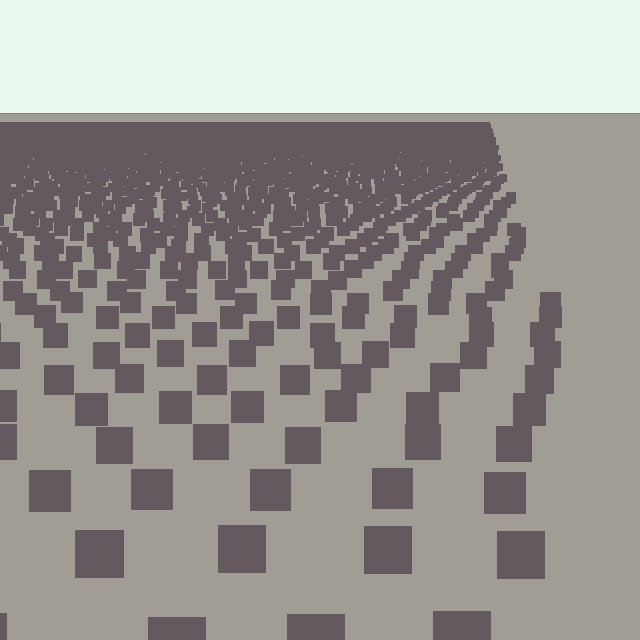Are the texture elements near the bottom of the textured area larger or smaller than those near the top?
Larger. Near the bottom, elements are closer to the viewer and appear at a bigger on-screen size.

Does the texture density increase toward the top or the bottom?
Density increases toward the top.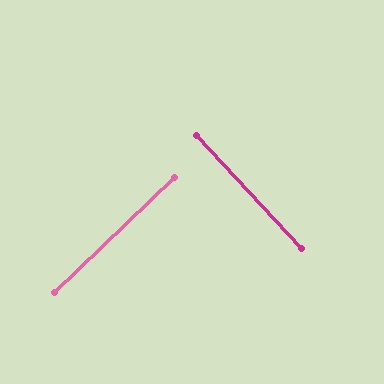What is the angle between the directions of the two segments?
Approximately 89 degrees.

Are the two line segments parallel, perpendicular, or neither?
Perpendicular — they meet at approximately 89°.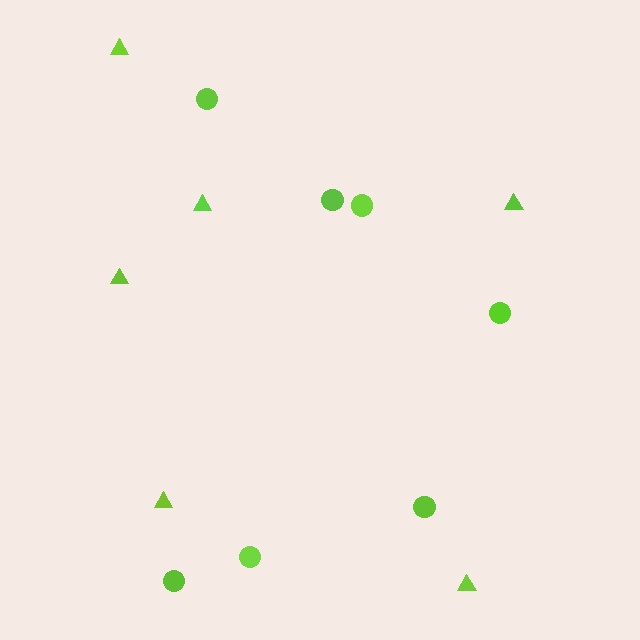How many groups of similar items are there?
There are 2 groups: one group of triangles (6) and one group of circles (7).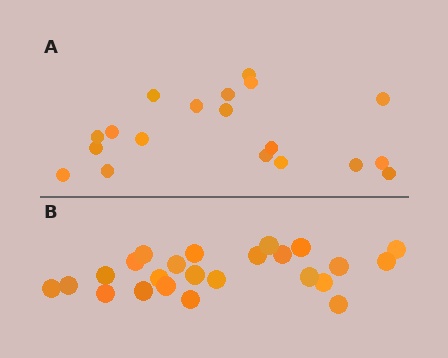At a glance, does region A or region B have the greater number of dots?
Region B (the bottom region) has more dots.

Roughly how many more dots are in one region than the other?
Region B has about 5 more dots than region A.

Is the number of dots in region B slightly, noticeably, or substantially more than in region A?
Region B has noticeably more, but not dramatically so. The ratio is roughly 1.3 to 1.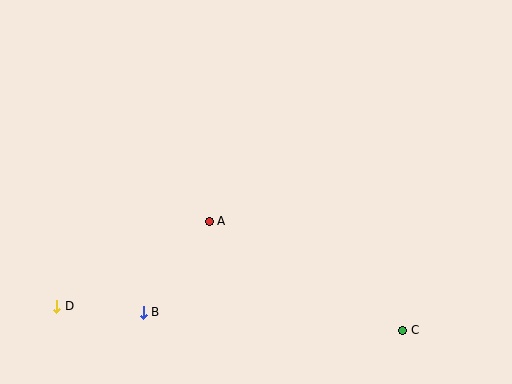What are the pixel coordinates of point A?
Point A is at (209, 222).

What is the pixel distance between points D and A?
The distance between D and A is 174 pixels.